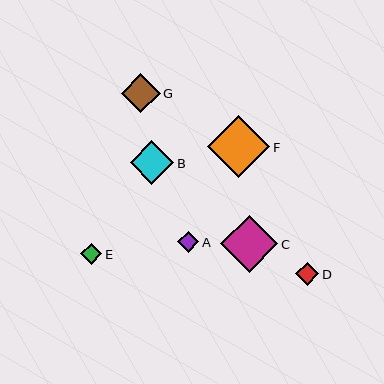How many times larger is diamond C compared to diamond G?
Diamond C is approximately 1.5 times the size of diamond G.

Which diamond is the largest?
Diamond F is the largest with a size of approximately 62 pixels.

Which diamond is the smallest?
Diamond A is the smallest with a size of approximately 21 pixels.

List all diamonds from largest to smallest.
From largest to smallest: F, C, B, G, D, E, A.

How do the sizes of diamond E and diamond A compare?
Diamond E and diamond A are approximately the same size.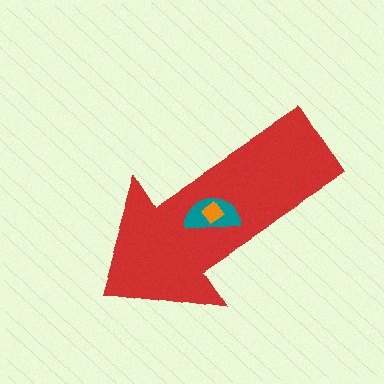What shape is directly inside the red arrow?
The teal semicircle.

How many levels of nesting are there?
3.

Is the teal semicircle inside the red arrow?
Yes.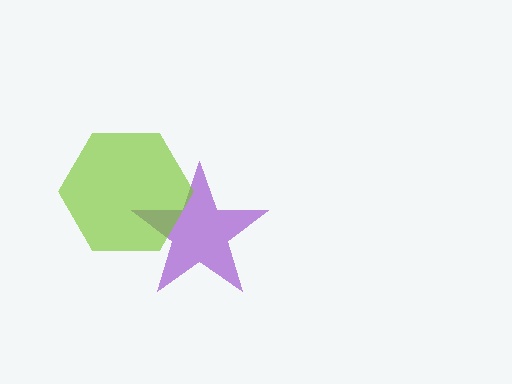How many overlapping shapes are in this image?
There are 2 overlapping shapes in the image.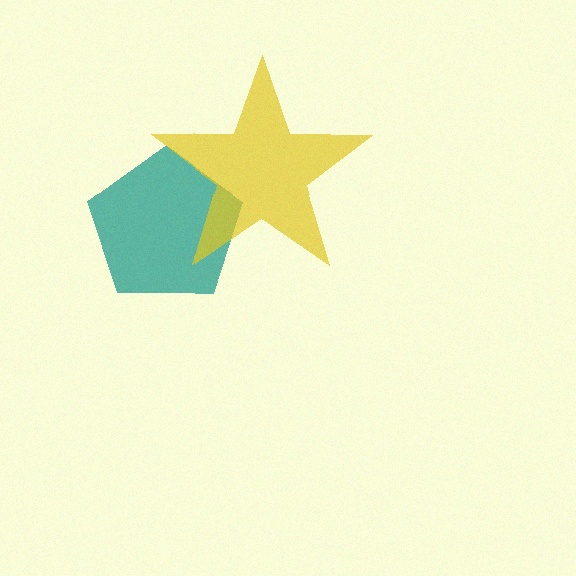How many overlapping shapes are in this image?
There are 2 overlapping shapes in the image.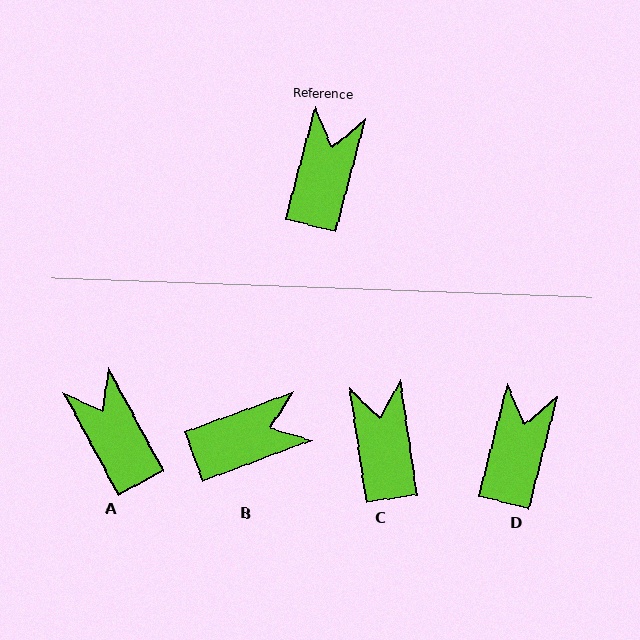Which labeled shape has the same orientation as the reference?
D.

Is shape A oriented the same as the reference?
No, it is off by about 43 degrees.